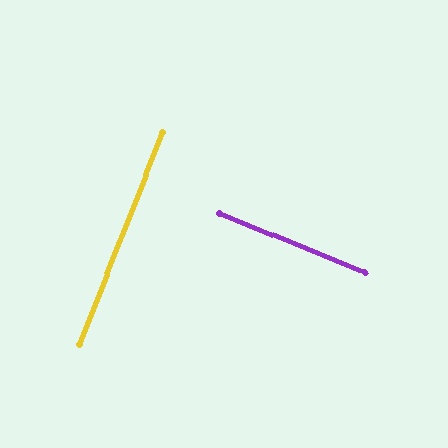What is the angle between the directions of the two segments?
Approximately 89 degrees.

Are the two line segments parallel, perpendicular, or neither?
Perpendicular — they meet at approximately 89°.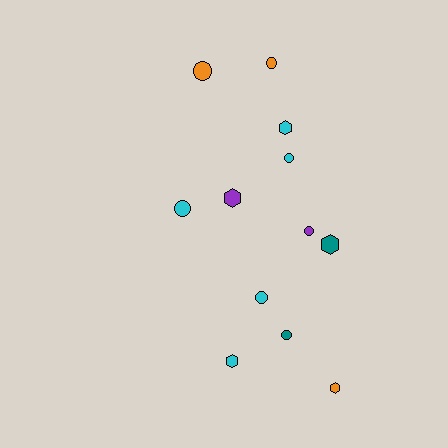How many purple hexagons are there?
There is 1 purple hexagon.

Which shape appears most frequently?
Circle, with 7 objects.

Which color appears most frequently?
Cyan, with 5 objects.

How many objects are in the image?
There are 12 objects.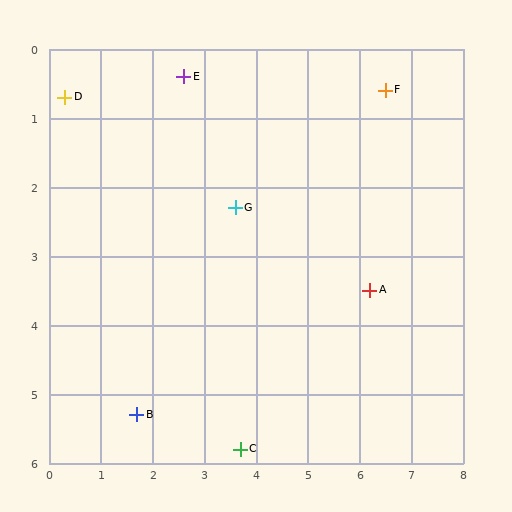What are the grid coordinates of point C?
Point C is at approximately (3.7, 5.8).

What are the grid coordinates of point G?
Point G is at approximately (3.6, 2.3).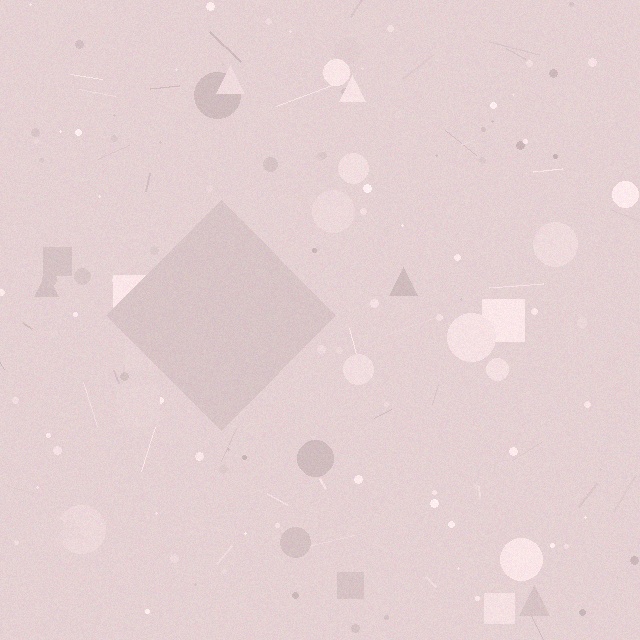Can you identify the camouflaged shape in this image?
The camouflaged shape is a diamond.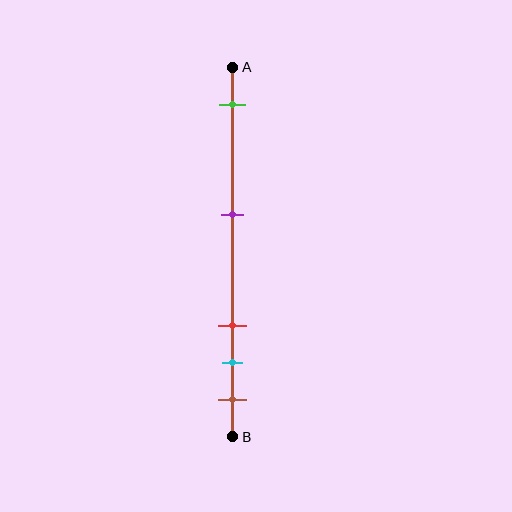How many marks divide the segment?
There are 5 marks dividing the segment.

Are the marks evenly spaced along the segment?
No, the marks are not evenly spaced.